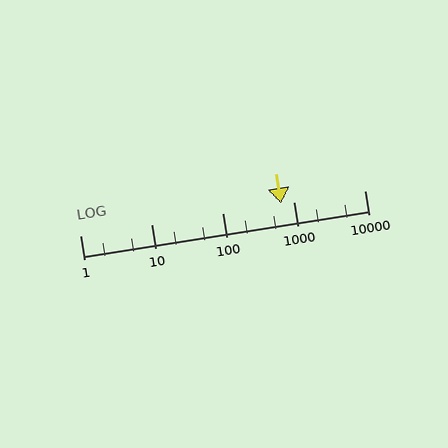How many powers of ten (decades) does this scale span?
The scale spans 4 decades, from 1 to 10000.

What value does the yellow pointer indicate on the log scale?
The pointer indicates approximately 660.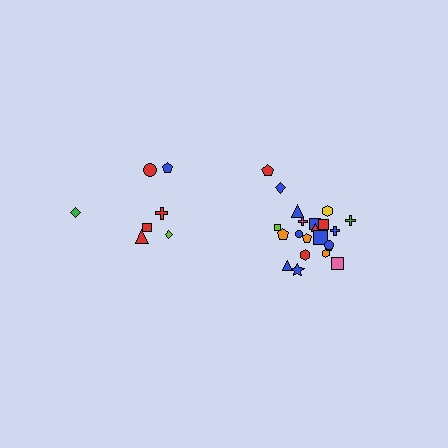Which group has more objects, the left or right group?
The right group.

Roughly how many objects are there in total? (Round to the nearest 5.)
Roughly 30 objects in total.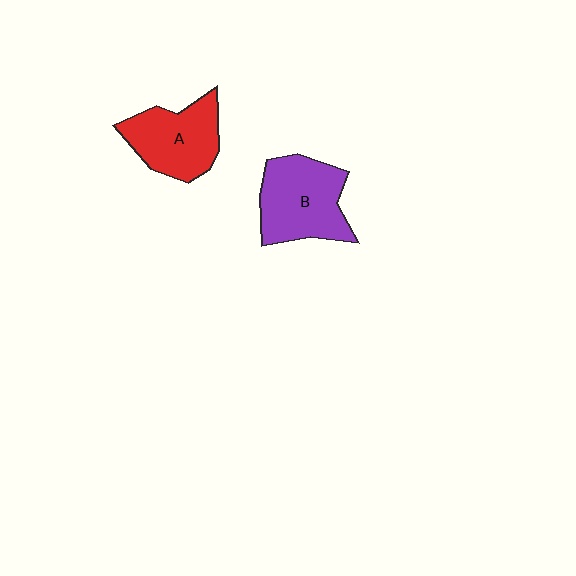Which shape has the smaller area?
Shape A (red).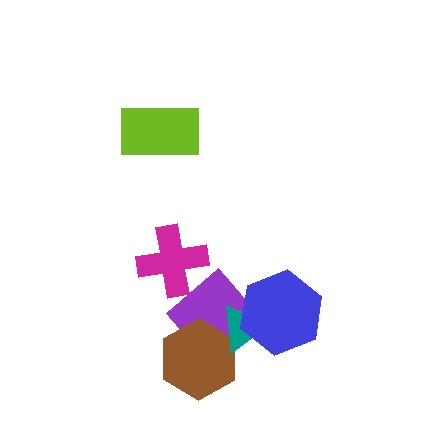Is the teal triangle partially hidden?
Yes, it is partially covered by another shape.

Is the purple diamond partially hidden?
Yes, it is partially covered by another shape.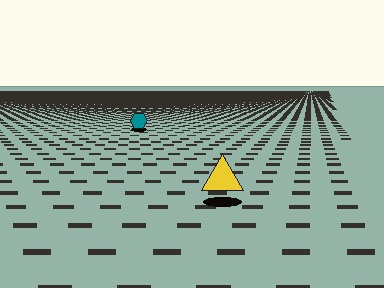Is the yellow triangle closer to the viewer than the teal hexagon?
Yes. The yellow triangle is closer — you can tell from the texture gradient: the ground texture is coarser near it.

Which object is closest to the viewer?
The yellow triangle is closest. The texture marks near it are larger and more spread out.